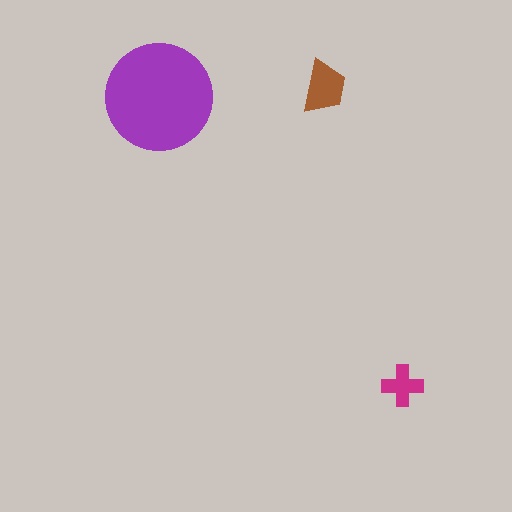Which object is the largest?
The purple circle.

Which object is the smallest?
The magenta cross.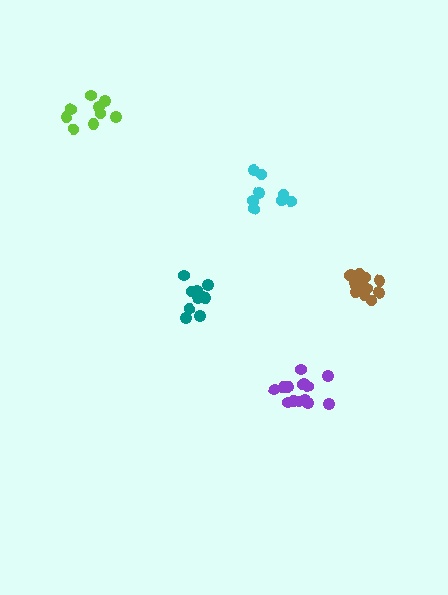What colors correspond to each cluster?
The clusters are colored: brown, teal, purple, lime, cyan.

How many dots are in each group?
Group 1: 14 dots, Group 2: 10 dots, Group 3: 14 dots, Group 4: 9 dots, Group 5: 8 dots (55 total).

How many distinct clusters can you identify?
There are 5 distinct clusters.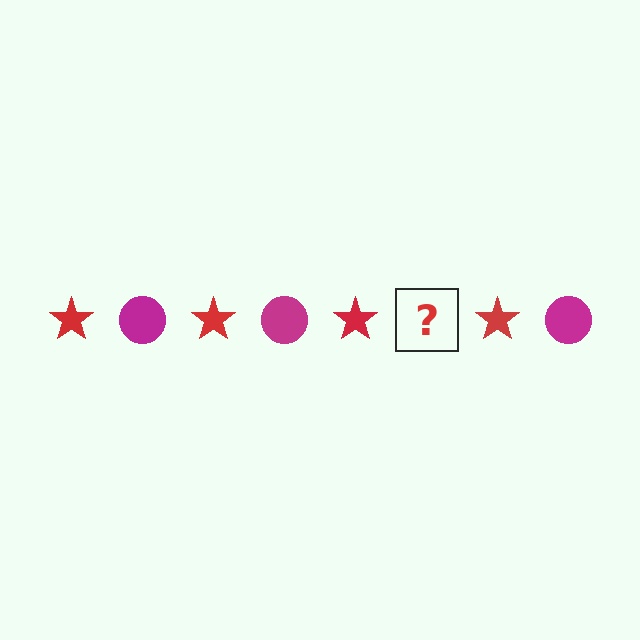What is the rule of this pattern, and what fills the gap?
The rule is that the pattern alternates between red star and magenta circle. The gap should be filled with a magenta circle.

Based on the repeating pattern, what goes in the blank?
The blank should be a magenta circle.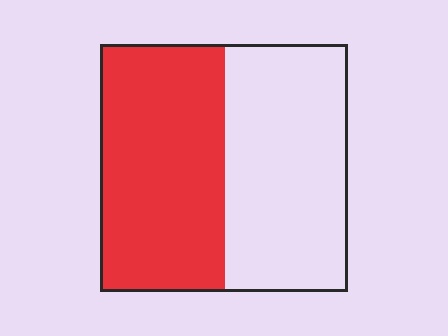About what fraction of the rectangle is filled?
About one half (1/2).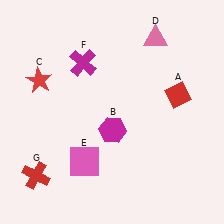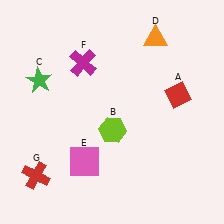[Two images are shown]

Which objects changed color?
B changed from magenta to lime. C changed from red to green. D changed from pink to orange.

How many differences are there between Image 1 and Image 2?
There are 3 differences between the two images.